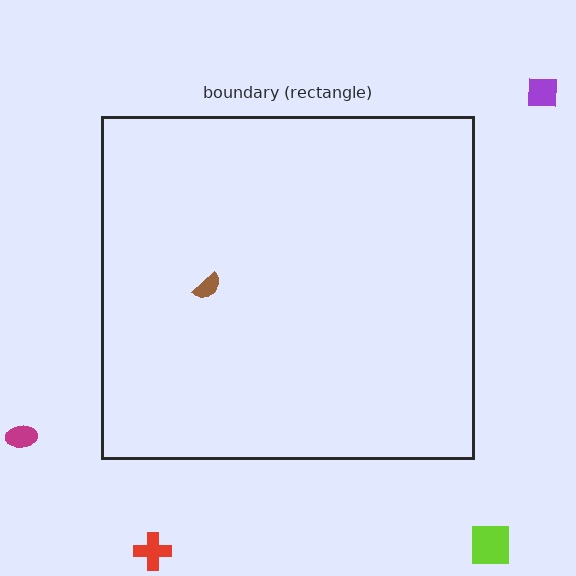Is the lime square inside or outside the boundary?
Outside.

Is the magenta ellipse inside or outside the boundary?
Outside.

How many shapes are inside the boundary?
1 inside, 4 outside.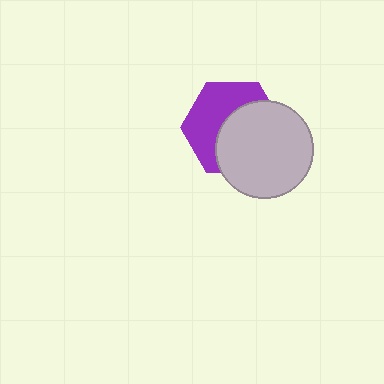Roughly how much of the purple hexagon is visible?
About half of it is visible (roughly 48%).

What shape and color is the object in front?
The object in front is a light gray circle.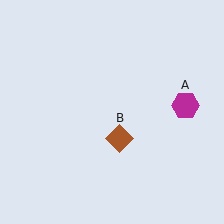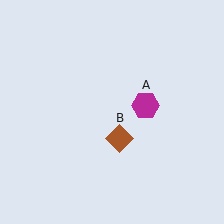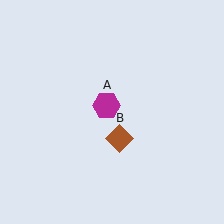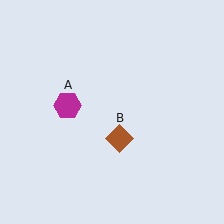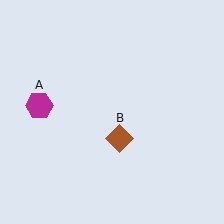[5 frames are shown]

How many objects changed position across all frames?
1 object changed position: magenta hexagon (object A).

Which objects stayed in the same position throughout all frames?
Brown diamond (object B) remained stationary.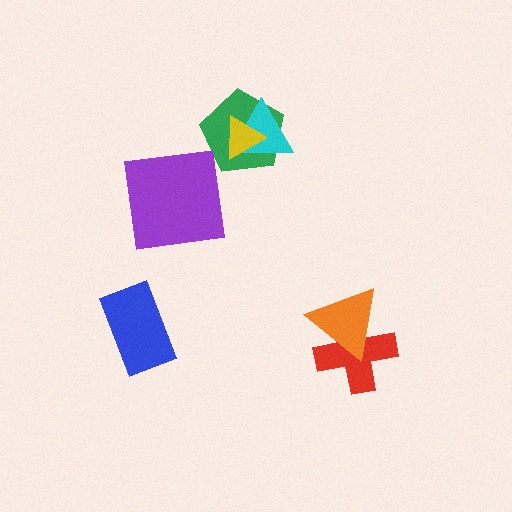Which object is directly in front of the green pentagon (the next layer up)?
The cyan triangle is directly in front of the green pentagon.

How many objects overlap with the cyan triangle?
2 objects overlap with the cyan triangle.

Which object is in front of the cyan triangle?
The yellow triangle is in front of the cyan triangle.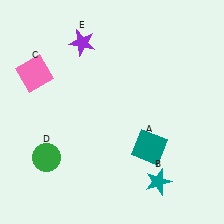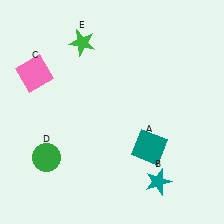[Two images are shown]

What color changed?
The star (E) changed from purple in Image 1 to green in Image 2.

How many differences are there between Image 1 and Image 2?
There is 1 difference between the two images.